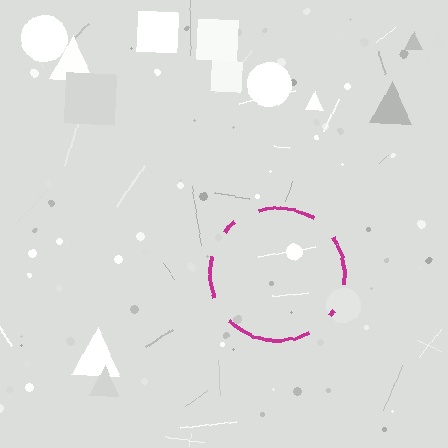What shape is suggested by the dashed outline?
The dashed outline suggests a circle.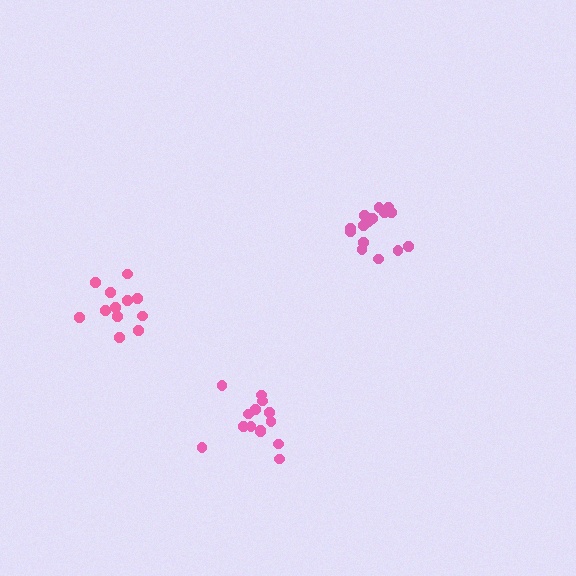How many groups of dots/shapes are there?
There are 3 groups.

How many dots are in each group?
Group 1: 15 dots, Group 2: 14 dots, Group 3: 12 dots (41 total).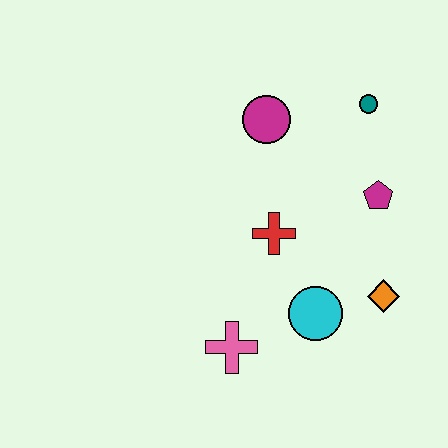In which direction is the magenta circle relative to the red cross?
The magenta circle is above the red cross.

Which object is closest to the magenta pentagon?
The teal circle is closest to the magenta pentagon.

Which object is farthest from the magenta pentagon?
The pink cross is farthest from the magenta pentagon.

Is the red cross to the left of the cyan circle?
Yes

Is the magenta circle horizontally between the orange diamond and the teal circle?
No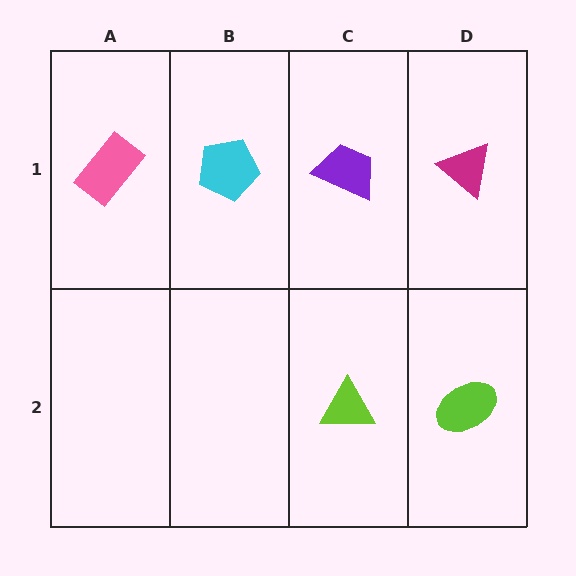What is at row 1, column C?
A purple trapezoid.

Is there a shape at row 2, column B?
No, that cell is empty.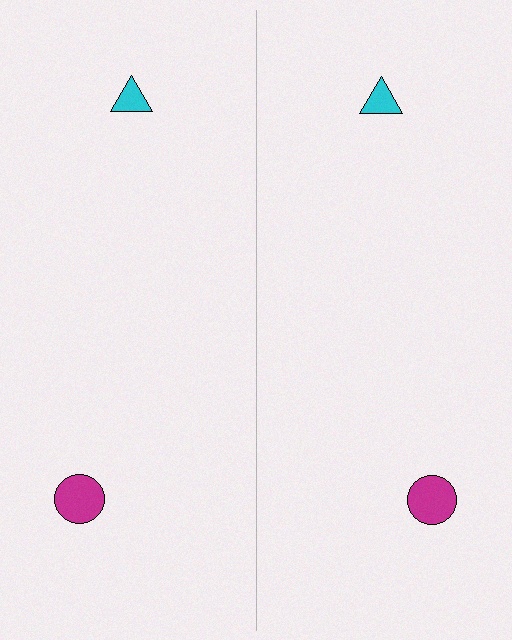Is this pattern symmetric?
Yes, this pattern has bilateral (reflection) symmetry.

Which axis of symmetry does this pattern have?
The pattern has a vertical axis of symmetry running through the center of the image.